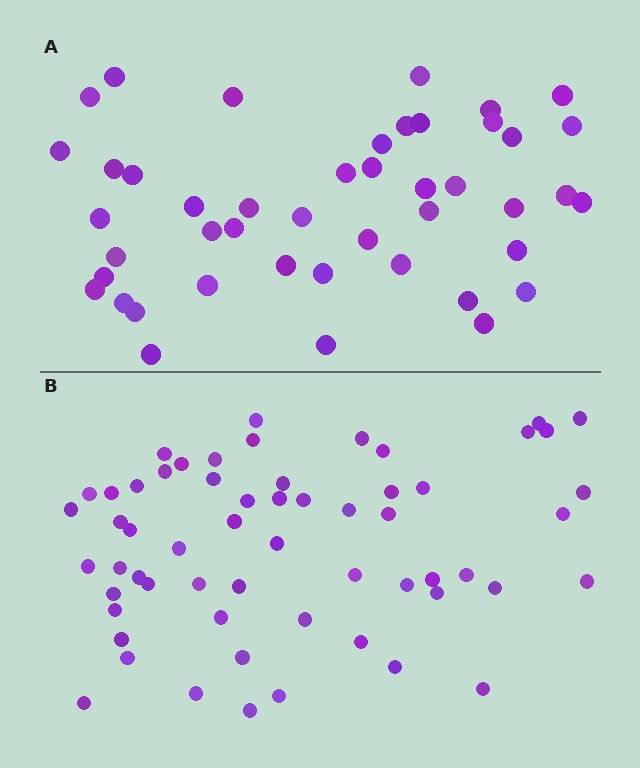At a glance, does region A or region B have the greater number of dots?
Region B (the bottom region) has more dots.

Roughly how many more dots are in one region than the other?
Region B has approximately 15 more dots than region A.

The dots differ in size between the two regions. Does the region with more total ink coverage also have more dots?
No. Region A has more total ink coverage because its dots are larger, but region B actually contains more individual dots. Total area can be misleading — the number of items is what matters here.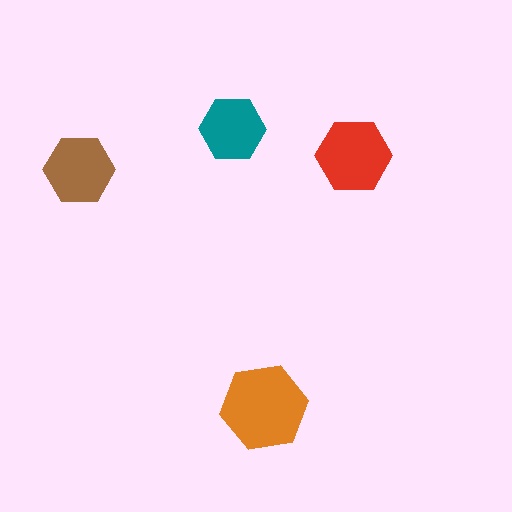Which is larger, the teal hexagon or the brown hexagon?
The brown one.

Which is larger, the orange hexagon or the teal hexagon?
The orange one.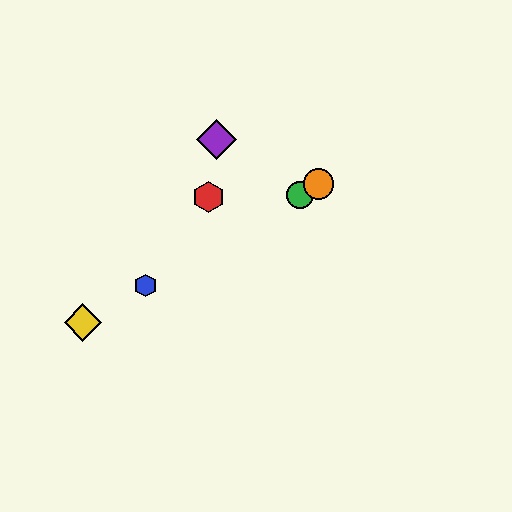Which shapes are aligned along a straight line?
The blue hexagon, the green circle, the yellow diamond, the orange circle are aligned along a straight line.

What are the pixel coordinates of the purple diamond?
The purple diamond is at (216, 140).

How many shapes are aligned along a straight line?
4 shapes (the blue hexagon, the green circle, the yellow diamond, the orange circle) are aligned along a straight line.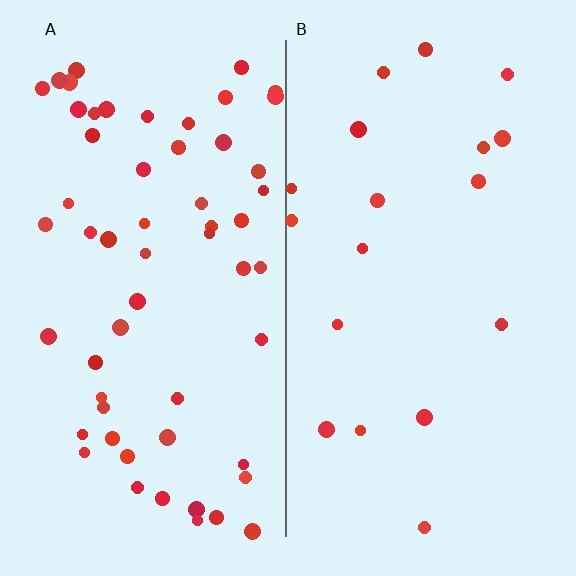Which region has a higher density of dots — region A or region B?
A (the left).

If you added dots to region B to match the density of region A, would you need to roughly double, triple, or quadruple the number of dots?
Approximately triple.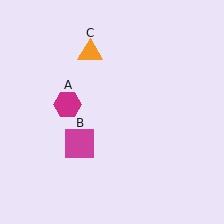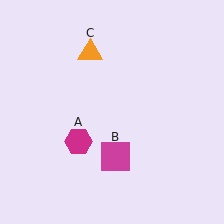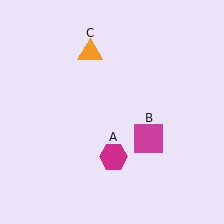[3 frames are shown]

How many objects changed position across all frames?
2 objects changed position: magenta hexagon (object A), magenta square (object B).